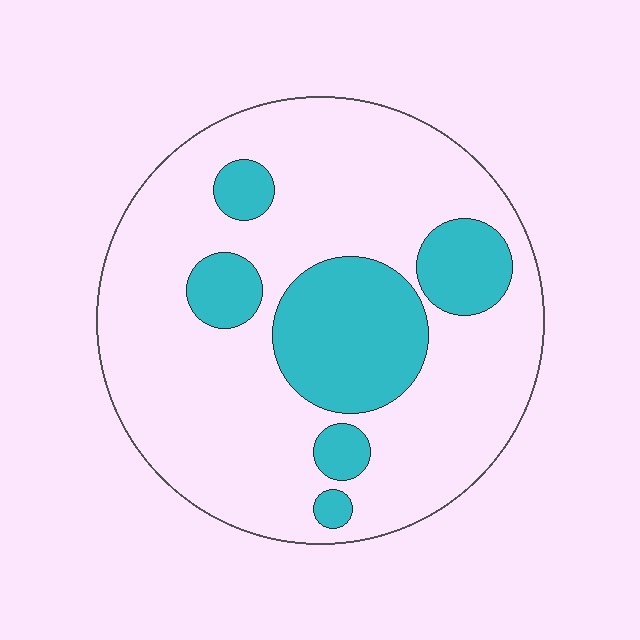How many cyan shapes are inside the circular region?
6.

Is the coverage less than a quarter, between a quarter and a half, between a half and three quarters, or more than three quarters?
Less than a quarter.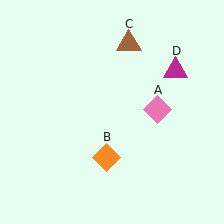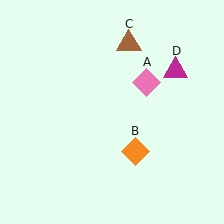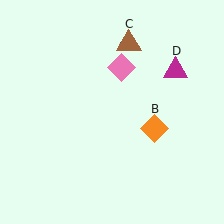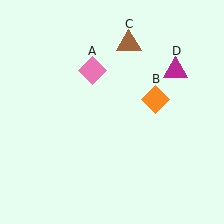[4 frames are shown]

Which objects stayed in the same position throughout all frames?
Brown triangle (object C) and magenta triangle (object D) remained stationary.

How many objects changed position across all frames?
2 objects changed position: pink diamond (object A), orange diamond (object B).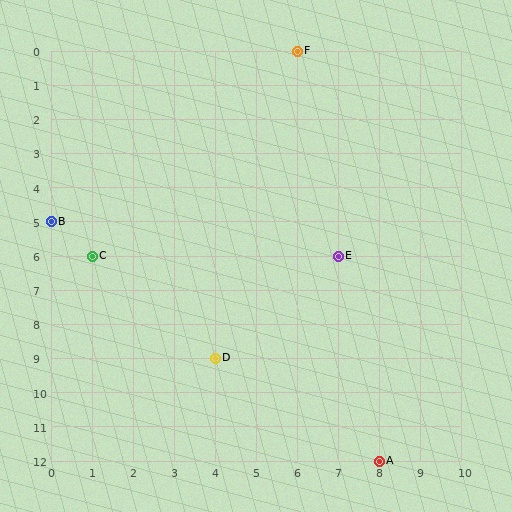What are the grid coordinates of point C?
Point C is at grid coordinates (1, 6).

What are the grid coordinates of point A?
Point A is at grid coordinates (8, 12).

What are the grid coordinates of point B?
Point B is at grid coordinates (0, 5).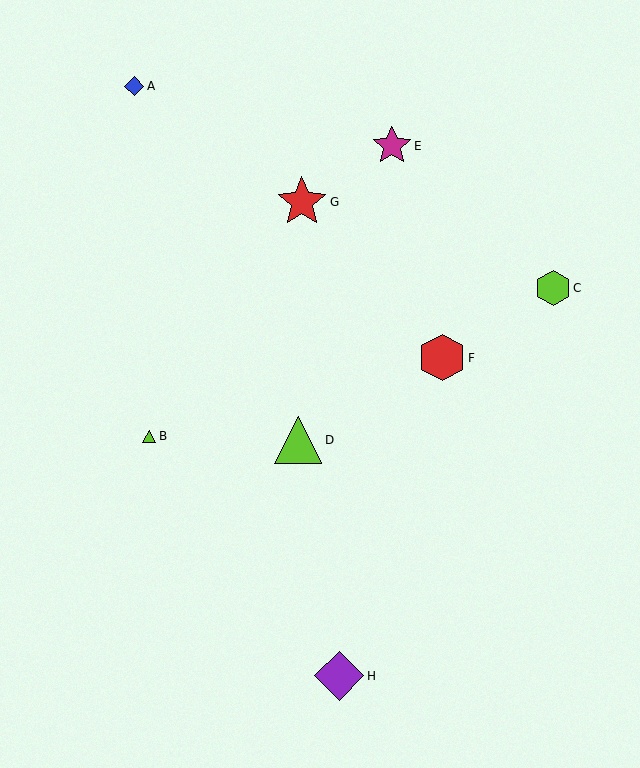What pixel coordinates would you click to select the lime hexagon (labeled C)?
Click at (553, 288) to select the lime hexagon C.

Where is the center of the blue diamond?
The center of the blue diamond is at (134, 86).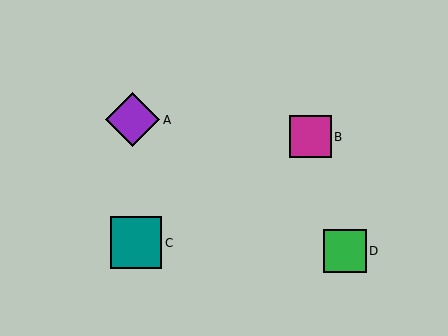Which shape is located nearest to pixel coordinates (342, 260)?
The green square (labeled D) at (345, 251) is nearest to that location.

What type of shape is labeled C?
Shape C is a teal square.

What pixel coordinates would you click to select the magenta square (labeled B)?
Click at (311, 137) to select the magenta square B.